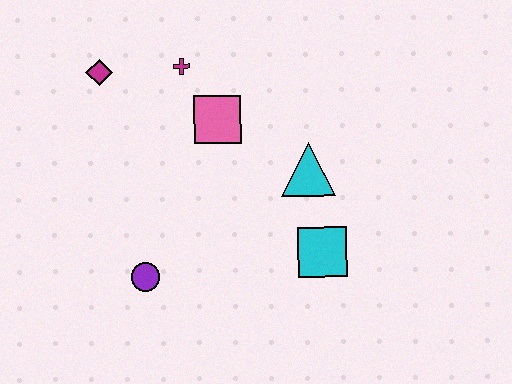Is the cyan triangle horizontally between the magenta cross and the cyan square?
Yes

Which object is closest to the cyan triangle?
The cyan square is closest to the cyan triangle.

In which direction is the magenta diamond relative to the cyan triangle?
The magenta diamond is to the left of the cyan triangle.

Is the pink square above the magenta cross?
No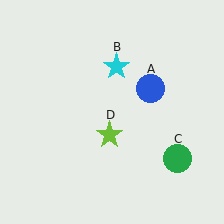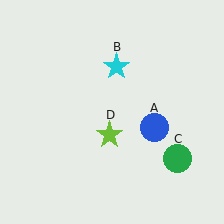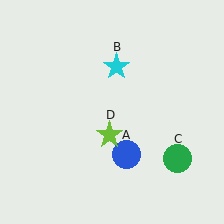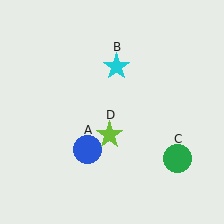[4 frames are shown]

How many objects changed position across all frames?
1 object changed position: blue circle (object A).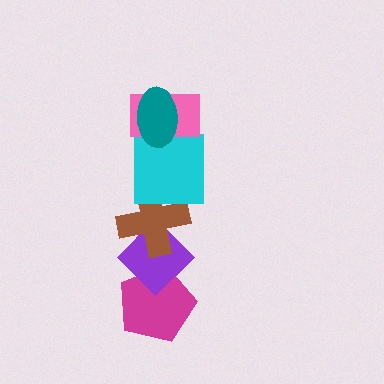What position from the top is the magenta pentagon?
The magenta pentagon is 6th from the top.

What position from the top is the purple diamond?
The purple diamond is 5th from the top.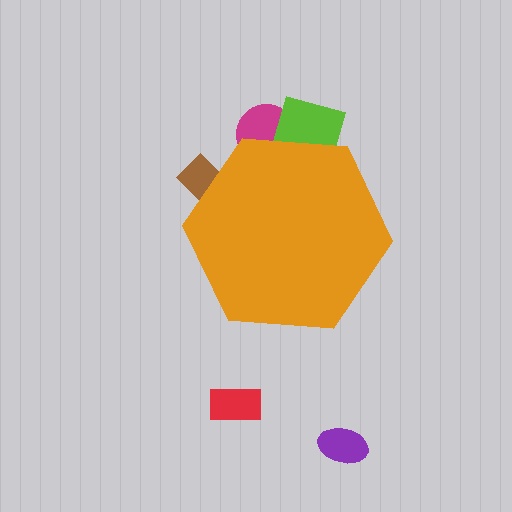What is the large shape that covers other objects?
An orange hexagon.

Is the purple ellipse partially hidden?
No, the purple ellipse is fully visible.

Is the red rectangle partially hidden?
No, the red rectangle is fully visible.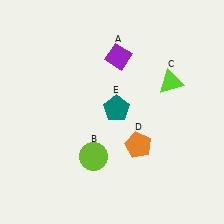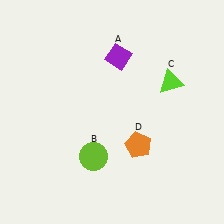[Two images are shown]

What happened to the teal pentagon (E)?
The teal pentagon (E) was removed in Image 2. It was in the top-right area of Image 1.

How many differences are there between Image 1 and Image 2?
There is 1 difference between the two images.